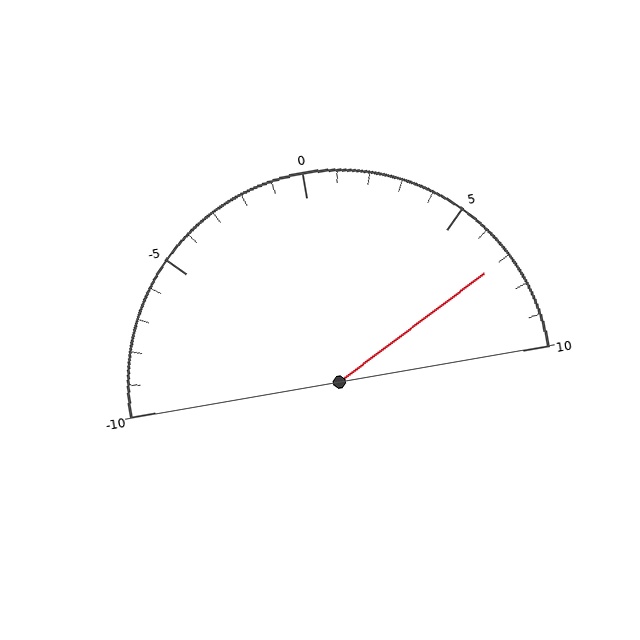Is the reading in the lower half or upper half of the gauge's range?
The reading is in the upper half of the range (-10 to 10).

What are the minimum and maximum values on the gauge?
The gauge ranges from -10 to 10.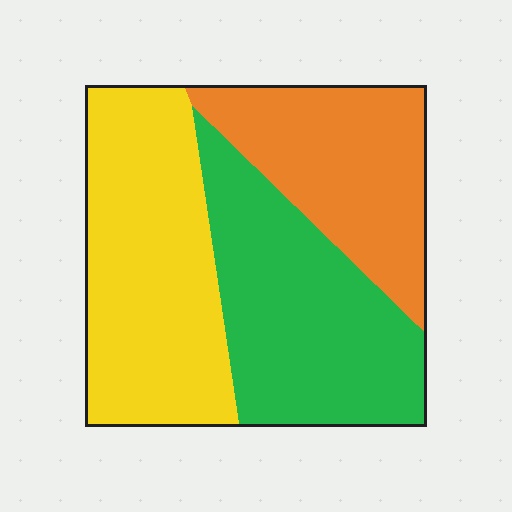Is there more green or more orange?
Green.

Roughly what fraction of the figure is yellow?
Yellow takes up about three eighths (3/8) of the figure.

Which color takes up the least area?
Orange, at roughly 25%.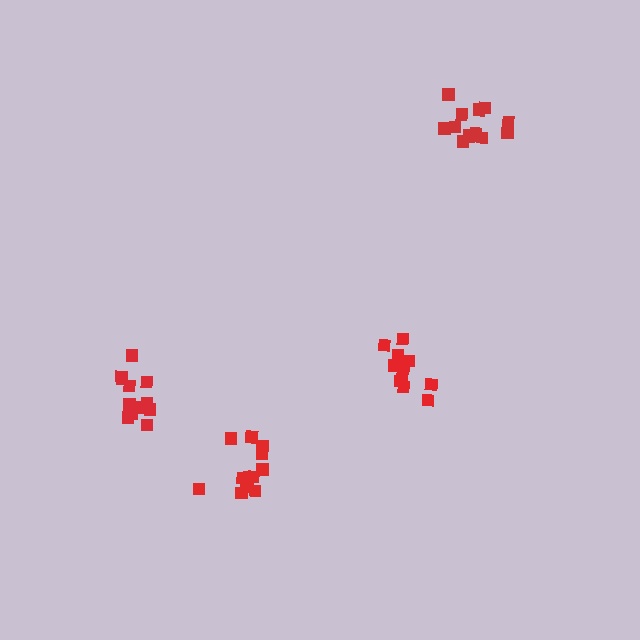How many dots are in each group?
Group 1: 13 dots, Group 2: 12 dots, Group 3: 12 dots, Group 4: 12 dots (49 total).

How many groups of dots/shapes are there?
There are 4 groups.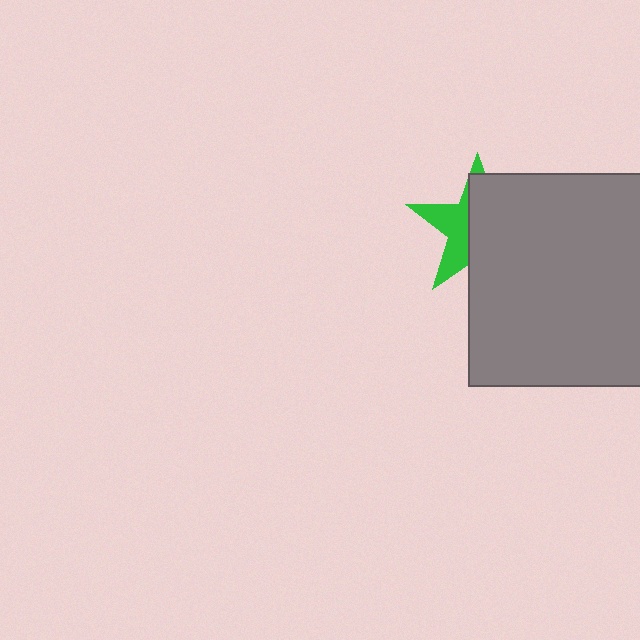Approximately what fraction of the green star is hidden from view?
Roughly 61% of the green star is hidden behind the gray square.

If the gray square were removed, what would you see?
You would see the complete green star.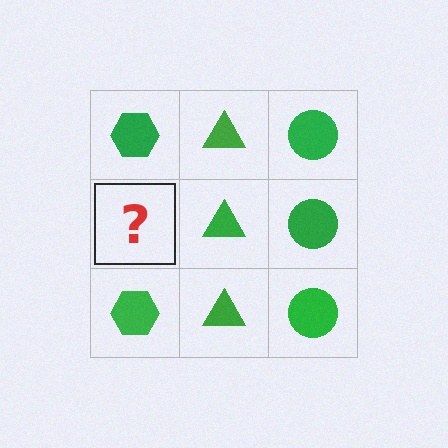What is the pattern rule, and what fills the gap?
The rule is that each column has a consistent shape. The gap should be filled with a green hexagon.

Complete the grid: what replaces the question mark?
The question mark should be replaced with a green hexagon.